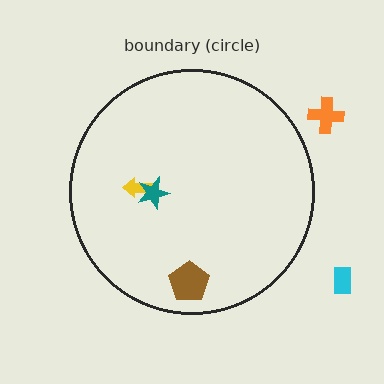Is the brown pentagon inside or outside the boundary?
Inside.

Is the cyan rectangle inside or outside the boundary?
Outside.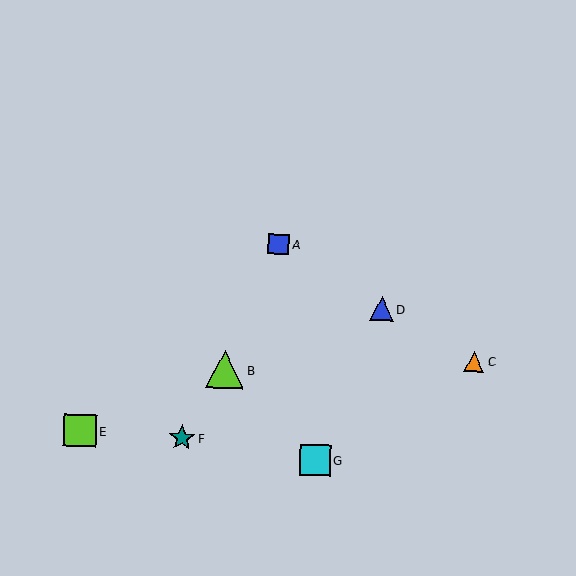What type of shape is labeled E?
Shape E is a lime square.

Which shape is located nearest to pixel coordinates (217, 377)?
The lime triangle (labeled B) at (225, 370) is nearest to that location.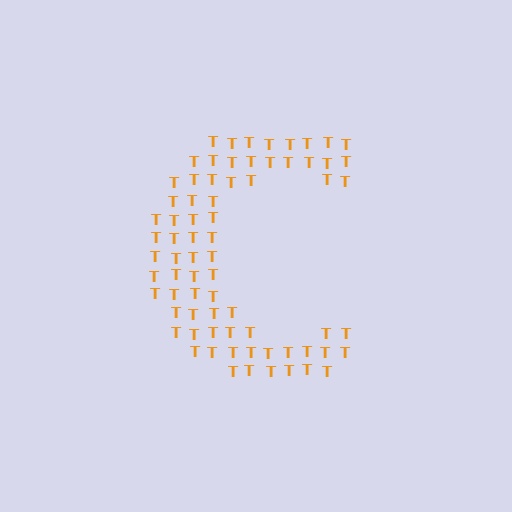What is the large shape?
The large shape is the letter C.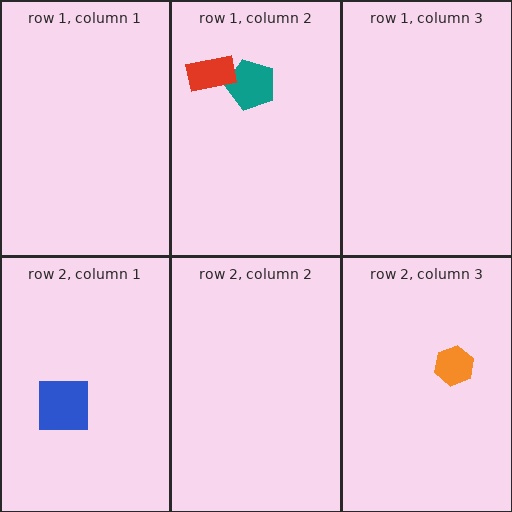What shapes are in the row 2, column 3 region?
The orange hexagon.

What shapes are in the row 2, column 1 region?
The blue square.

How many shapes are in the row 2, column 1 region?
1.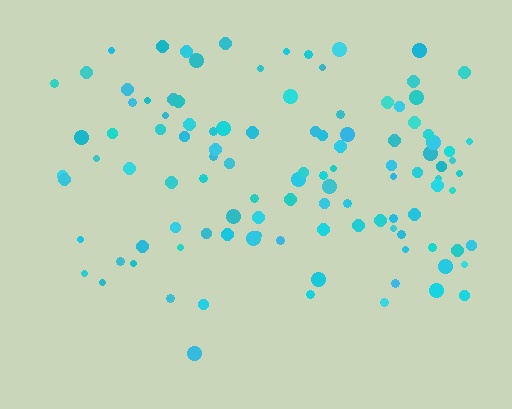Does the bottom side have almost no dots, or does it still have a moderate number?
Still a moderate number, just noticeably fewer than the top.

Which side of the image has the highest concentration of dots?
The top.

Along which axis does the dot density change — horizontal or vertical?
Vertical.